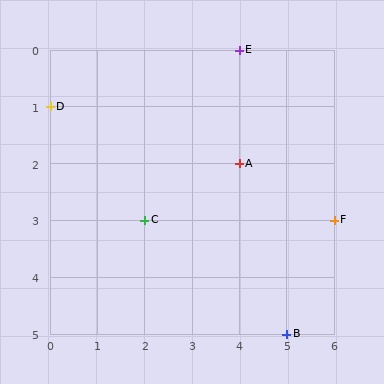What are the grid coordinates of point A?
Point A is at grid coordinates (4, 2).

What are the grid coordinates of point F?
Point F is at grid coordinates (6, 3).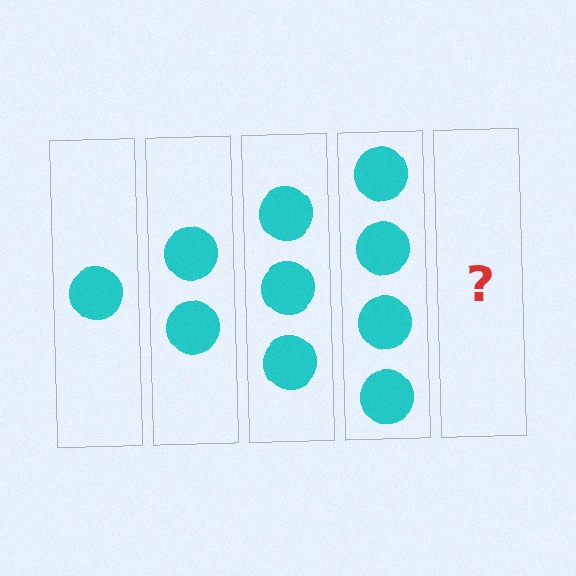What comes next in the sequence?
The next element should be 5 circles.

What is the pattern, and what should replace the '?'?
The pattern is that each step adds one more circle. The '?' should be 5 circles.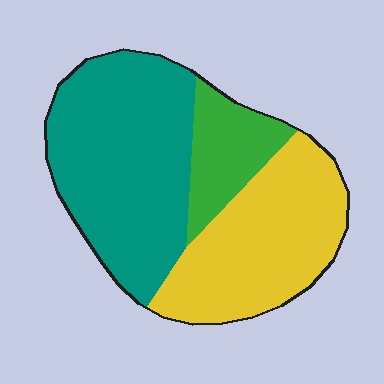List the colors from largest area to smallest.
From largest to smallest: teal, yellow, green.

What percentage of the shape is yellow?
Yellow takes up about three eighths (3/8) of the shape.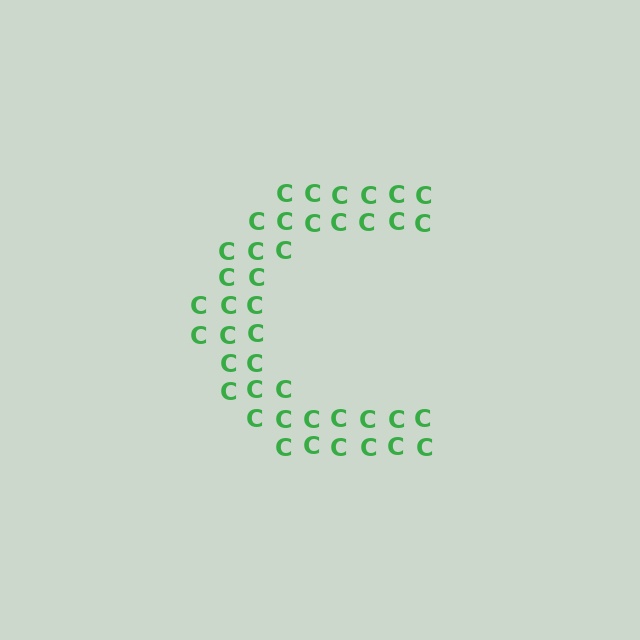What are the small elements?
The small elements are letter C's.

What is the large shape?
The large shape is the letter C.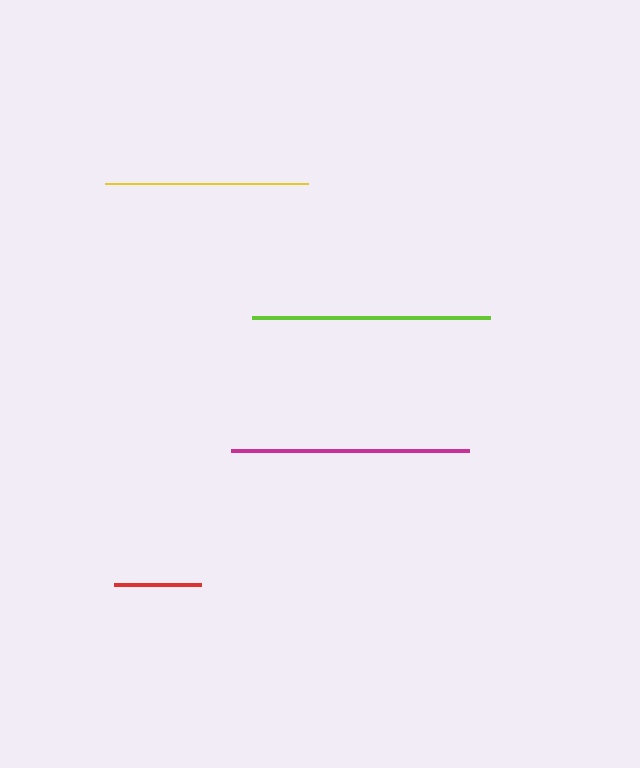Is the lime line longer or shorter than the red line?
The lime line is longer than the red line.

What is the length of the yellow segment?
The yellow segment is approximately 203 pixels long.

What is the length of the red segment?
The red segment is approximately 87 pixels long.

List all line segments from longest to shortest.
From longest to shortest: magenta, lime, yellow, red.